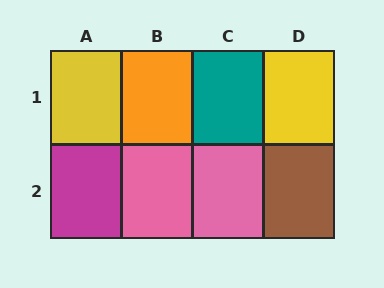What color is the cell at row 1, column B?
Orange.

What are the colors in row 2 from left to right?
Magenta, pink, pink, brown.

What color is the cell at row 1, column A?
Yellow.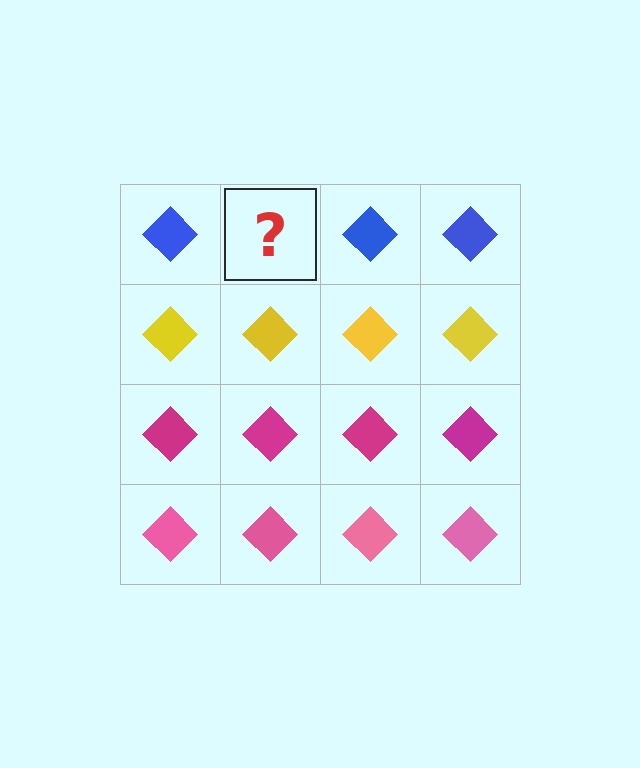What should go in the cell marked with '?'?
The missing cell should contain a blue diamond.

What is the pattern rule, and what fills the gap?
The rule is that each row has a consistent color. The gap should be filled with a blue diamond.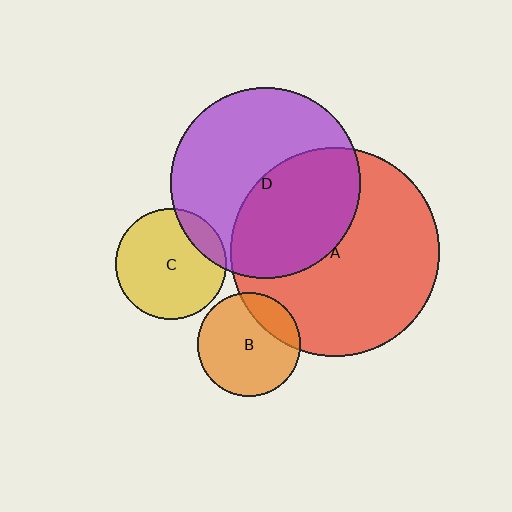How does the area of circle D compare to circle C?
Approximately 3.0 times.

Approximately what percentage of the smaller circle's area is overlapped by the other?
Approximately 45%.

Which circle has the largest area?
Circle A (red).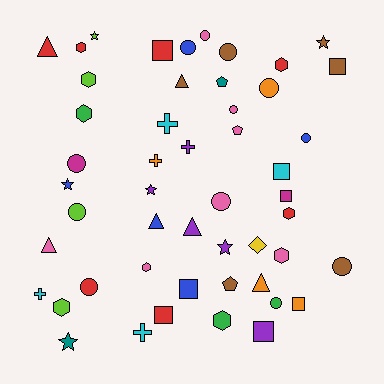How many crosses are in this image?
There are 5 crosses.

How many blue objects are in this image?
There are 5 blue objects.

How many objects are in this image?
There are 50 objects.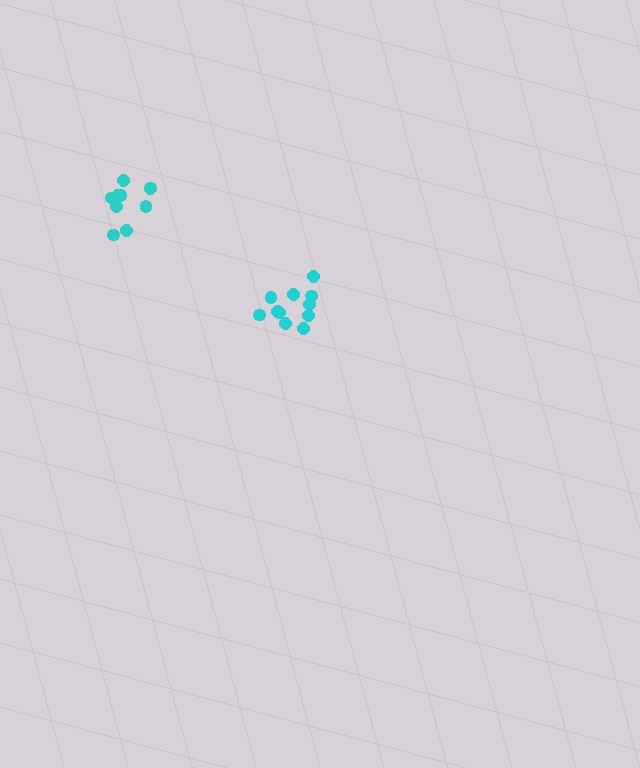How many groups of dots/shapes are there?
There are 2 groups.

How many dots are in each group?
Group 1: 10 dots, Group 2: 11 dots (21 total).